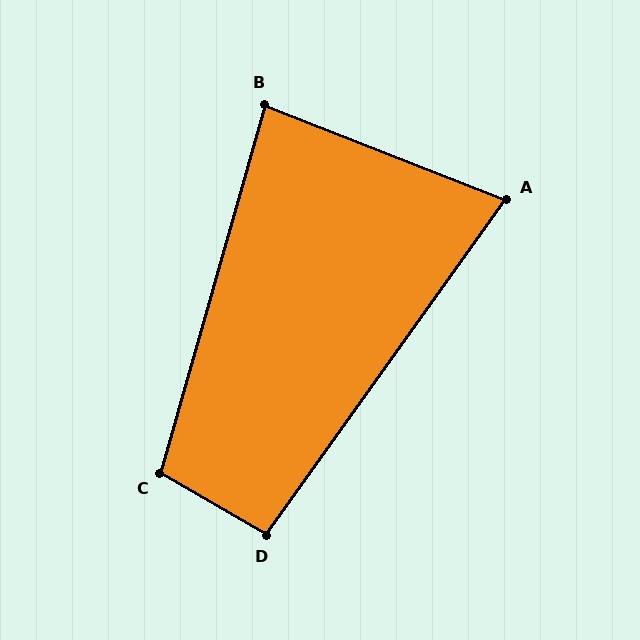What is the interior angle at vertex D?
Approximately 95 degrees (obtuse).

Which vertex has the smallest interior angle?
A, at approximately 76 degrees.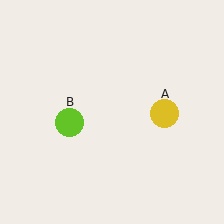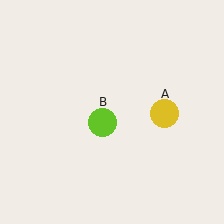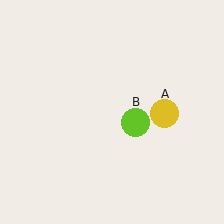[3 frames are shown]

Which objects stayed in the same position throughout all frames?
Yellow circle (object A) remained stationary.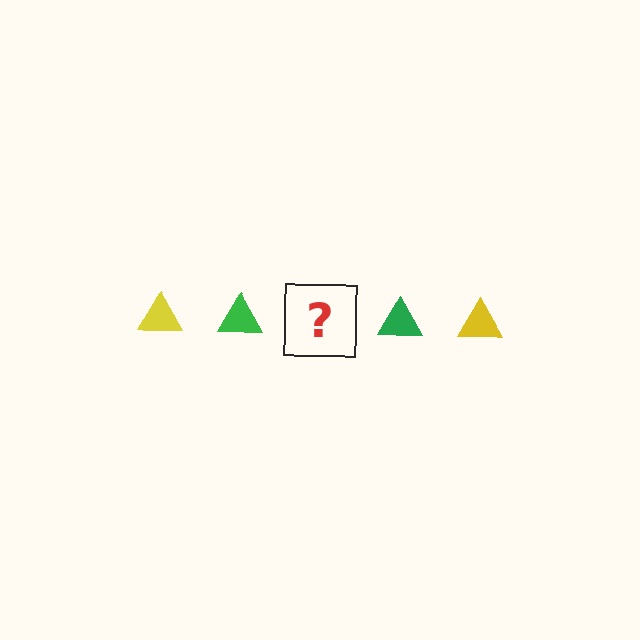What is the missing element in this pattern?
The missing element is a yellow triangle.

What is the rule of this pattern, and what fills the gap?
The rule is that the pattern cycles through yellow, green triangles. The gap should be filled with a yellow triangle.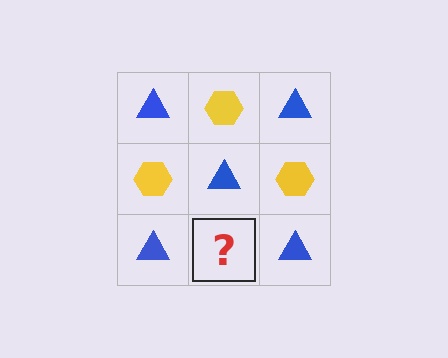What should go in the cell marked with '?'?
The missing cell should contain a yellow hexagon.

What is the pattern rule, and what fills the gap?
The rule is that it alternates blue triangle and yellow hexagon in a checkerboard pattern. The gap should be filled with a yellow hexagon.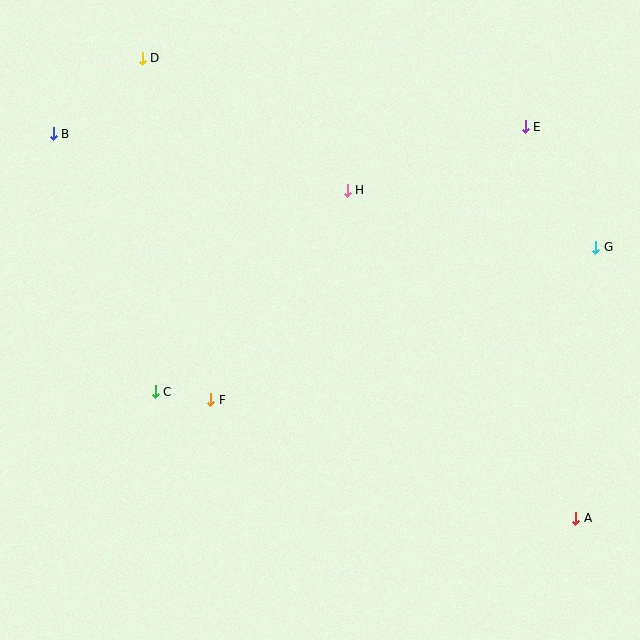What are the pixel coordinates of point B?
Point B is at (53, 134).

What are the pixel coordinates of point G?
Point G is at (596, 247).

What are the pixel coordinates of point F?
Point F is at (211, 400).